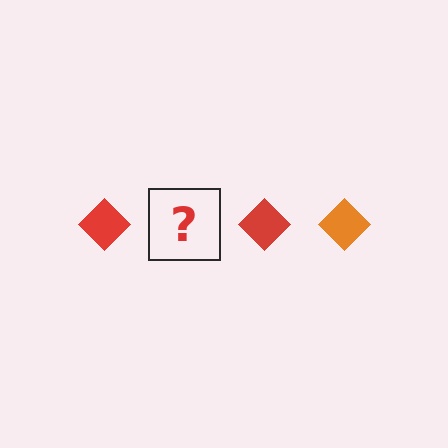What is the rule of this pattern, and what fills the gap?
The rule is that the pattern cycles through red, orange diamonds. The gap should be filled with an orange diamond.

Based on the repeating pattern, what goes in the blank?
The blank should be an orange diamond.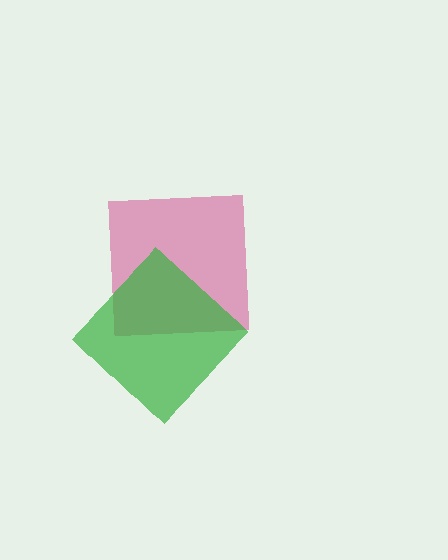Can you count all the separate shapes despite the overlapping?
Yes, there are 2 separate shapes.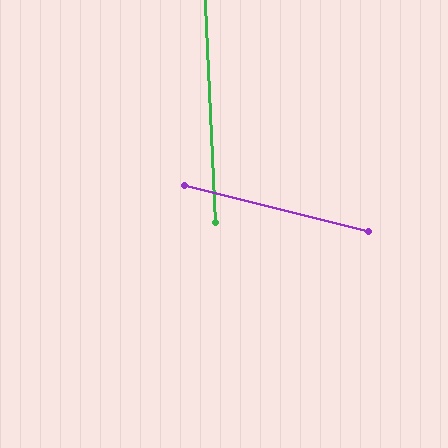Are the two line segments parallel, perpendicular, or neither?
Neither parallel nor perpendicular — they differ by about 74°.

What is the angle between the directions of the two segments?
Approximately 74 degrees.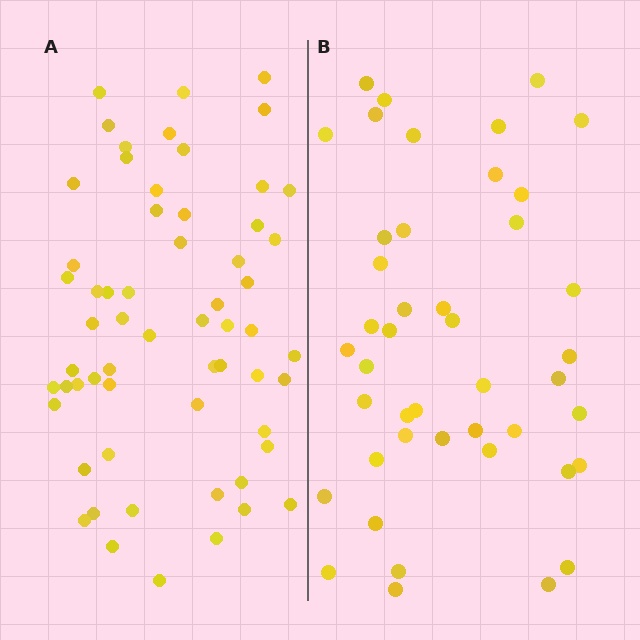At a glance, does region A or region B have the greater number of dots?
Region A (the left region) has more dots.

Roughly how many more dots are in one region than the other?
Region A has approximately 15 more dots than region B.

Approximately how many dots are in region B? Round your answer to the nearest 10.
About 40 dots. (The exact count is 44, which rounds to 40.)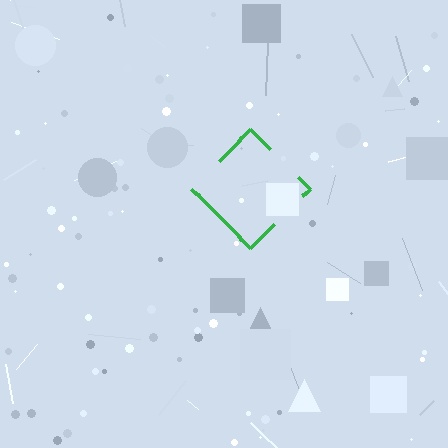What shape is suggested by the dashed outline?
The dashed outline suggests a diamond.